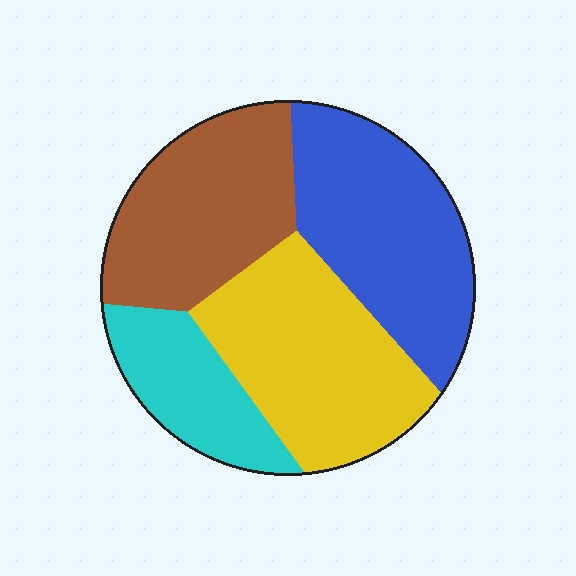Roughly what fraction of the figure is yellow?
Yellow covers 29% of the figure.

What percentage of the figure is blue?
Blue takes up between a quarter and a half of the figure.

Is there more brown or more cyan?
Brown.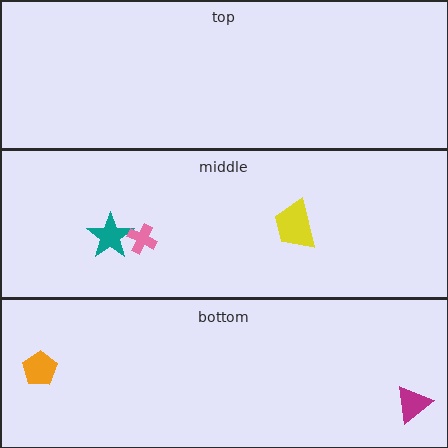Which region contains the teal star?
The middle region.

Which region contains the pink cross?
The middle region.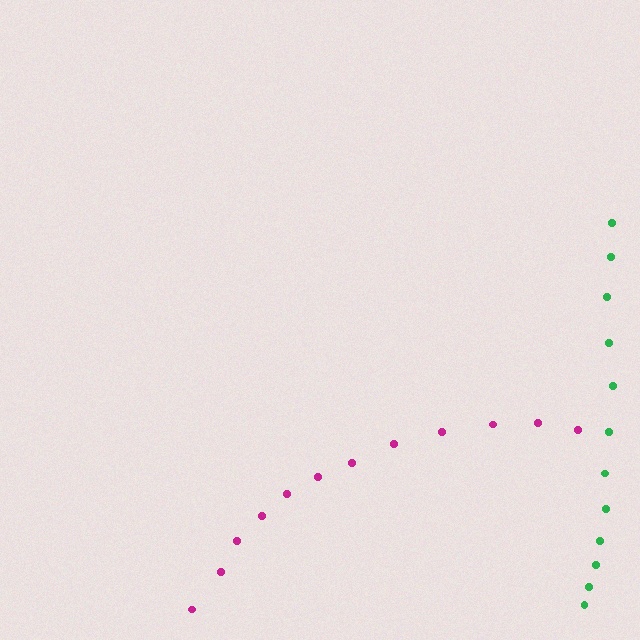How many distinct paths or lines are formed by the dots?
There are 2 distinct paths.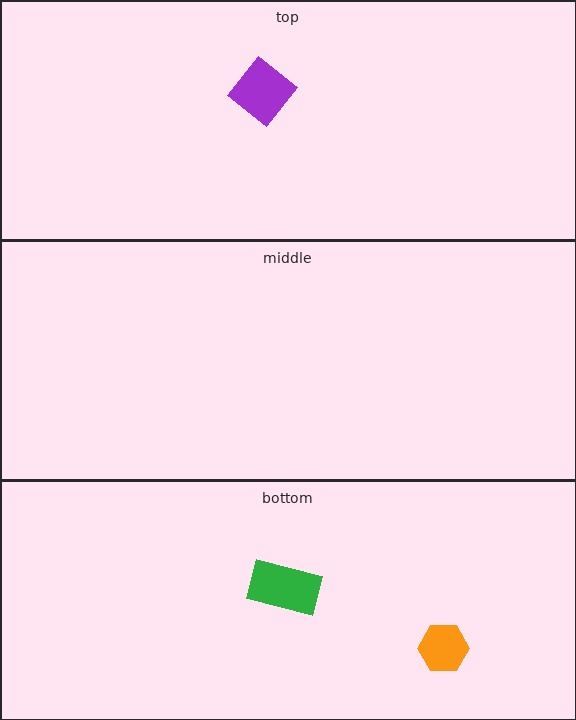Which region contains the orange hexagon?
The bottom region.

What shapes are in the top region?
The purple diamond.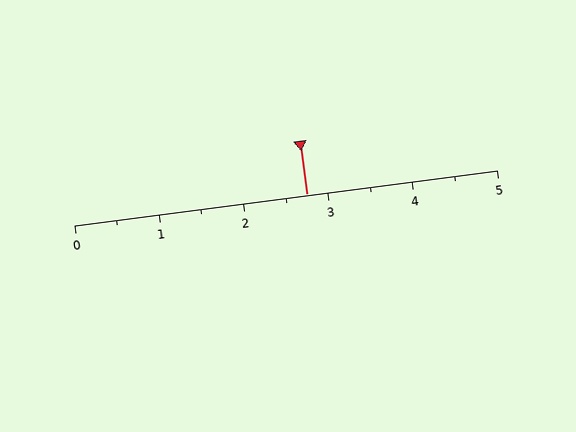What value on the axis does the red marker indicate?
The marker indicates approximately 2.8.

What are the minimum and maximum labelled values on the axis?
The axis runs from 0 to 5.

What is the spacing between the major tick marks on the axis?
The major ticks are spaced 1 apart.